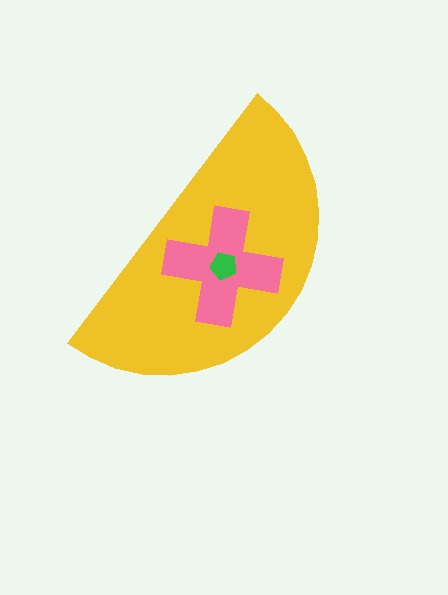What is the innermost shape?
The green pentagon.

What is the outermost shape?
The yellow semicircle.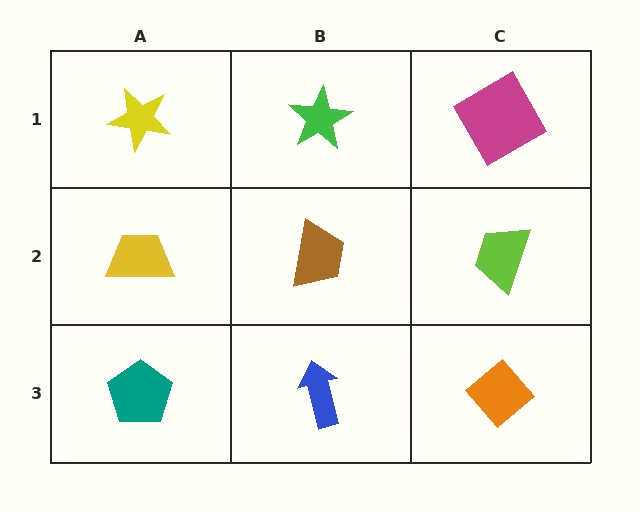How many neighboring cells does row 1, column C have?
2.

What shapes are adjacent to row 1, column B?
A brown trapezoid (row 2, column B), a yellow star (row 1, column A), a magenta square (row 1, column C).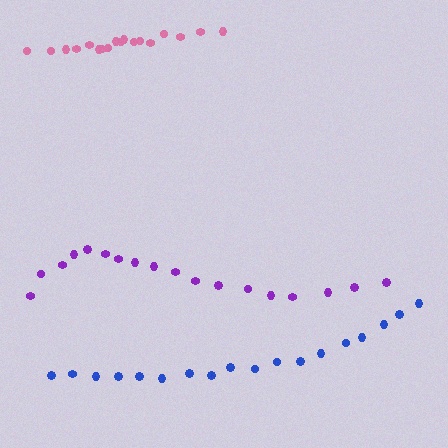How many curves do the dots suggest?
There are 3 distinct paths.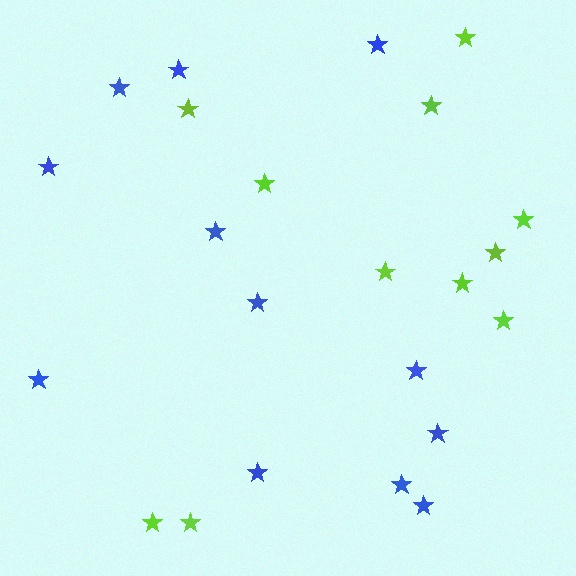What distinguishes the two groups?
There are 2 groups: one group of lime stars (11) and one group of blue stars (12).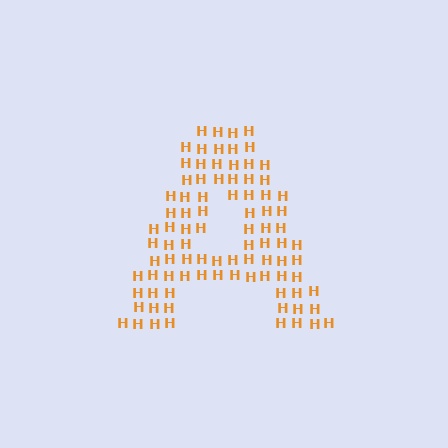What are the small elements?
The small elements are letter H's.